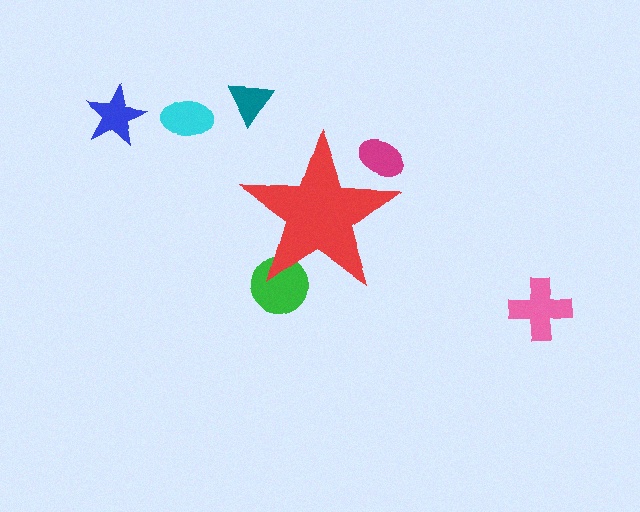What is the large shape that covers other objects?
A red star.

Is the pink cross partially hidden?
No, the pink cross is fully visible.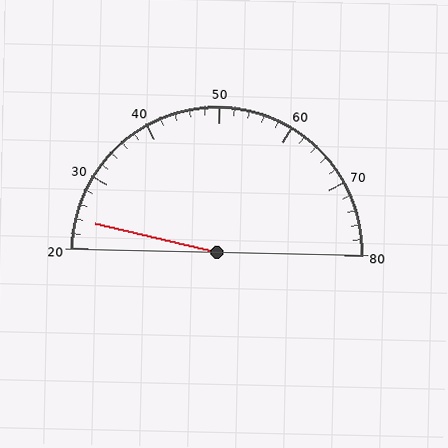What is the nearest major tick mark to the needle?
The nearest major tick mark is 20.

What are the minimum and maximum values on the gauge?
The gauge ranges from 20 to 80.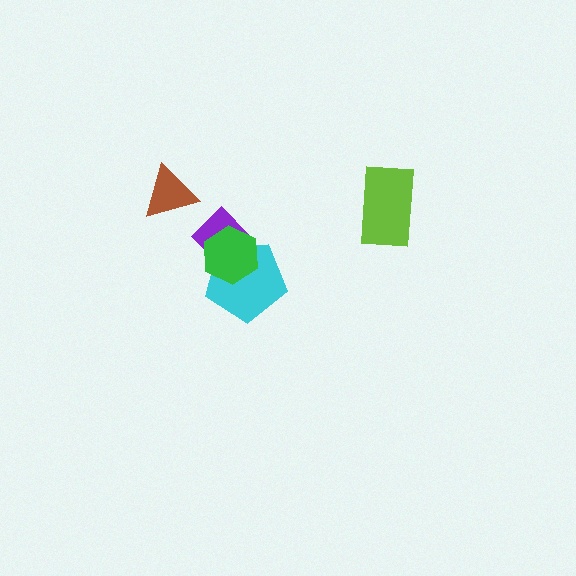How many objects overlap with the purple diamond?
2 objects overlap with the purple diamond.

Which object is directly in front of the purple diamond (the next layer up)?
The cyan pentagon is directly in front of the purple diamond.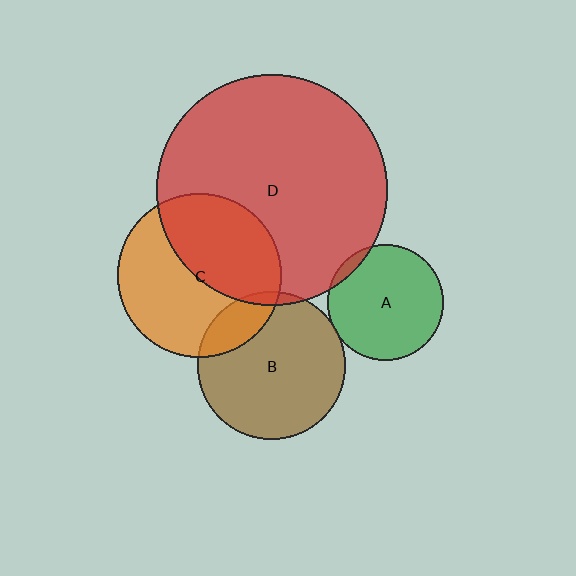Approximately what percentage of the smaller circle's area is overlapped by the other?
Approximately 45%.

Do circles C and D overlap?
Yes.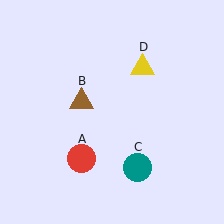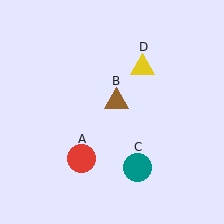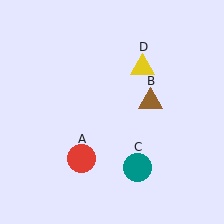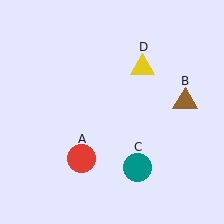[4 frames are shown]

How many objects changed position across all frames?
1 object changed position: brown triangle (object B).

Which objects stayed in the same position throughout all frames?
Red circle (object A) and teal circle (object C) and yellow triangle (object D) remained stationary.